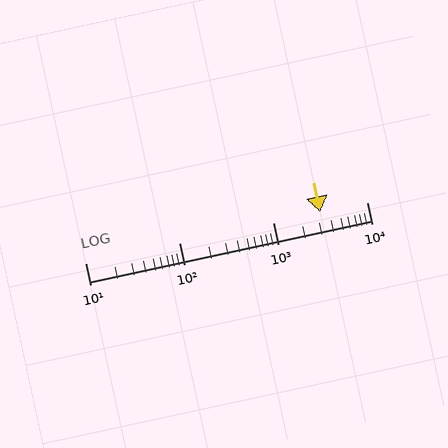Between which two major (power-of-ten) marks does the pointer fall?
The pointer is between 1000 and 10000.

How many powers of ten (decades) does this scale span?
The scale spans 3 decades, from 10 to 10000.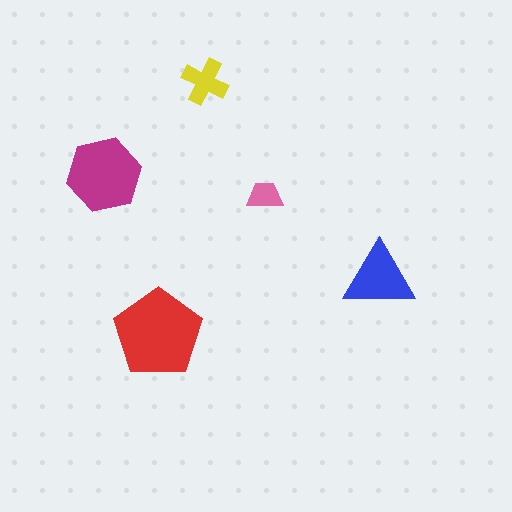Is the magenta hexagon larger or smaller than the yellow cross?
Larger.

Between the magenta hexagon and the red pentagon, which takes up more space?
The red pentagon.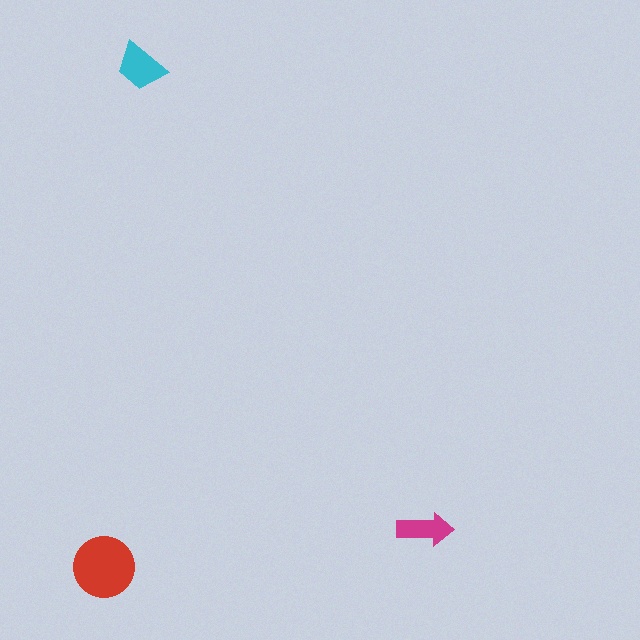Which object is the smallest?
The magenta arrow.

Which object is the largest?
The red circle.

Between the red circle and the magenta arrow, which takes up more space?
The red circle.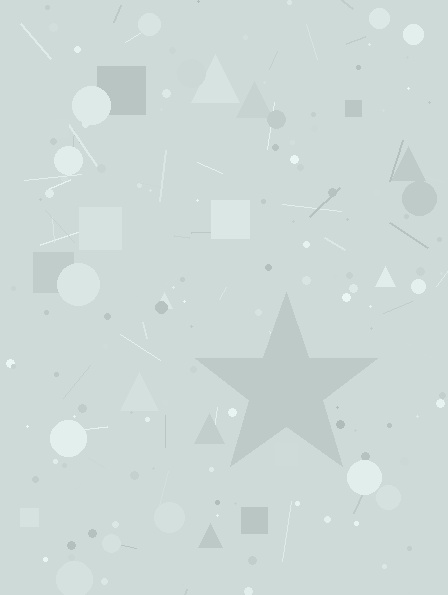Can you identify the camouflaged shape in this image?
The camouflaged shape is a star.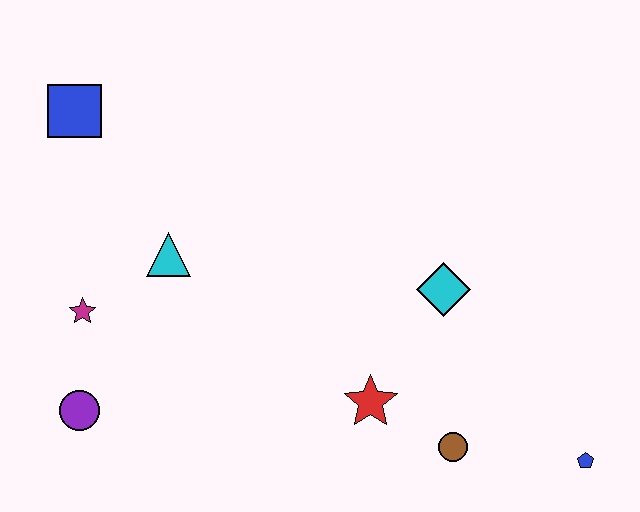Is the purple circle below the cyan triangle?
Yes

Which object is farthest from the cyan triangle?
The blue pentagon is farthest from the cyan triangle.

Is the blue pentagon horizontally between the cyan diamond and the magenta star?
No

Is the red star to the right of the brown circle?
No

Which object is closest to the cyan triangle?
The magenta star is closest to the cyan triangle.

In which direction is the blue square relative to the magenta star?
The blue square is above the magenta star.